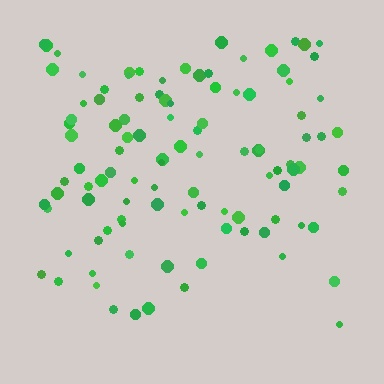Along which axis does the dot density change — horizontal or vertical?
Vertical.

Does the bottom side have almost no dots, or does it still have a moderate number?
Still a moderate number, just noticeably fewer than the top.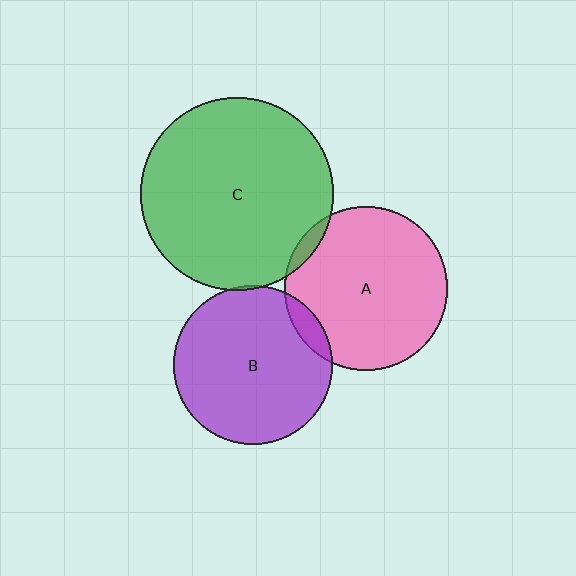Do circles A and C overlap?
Yes.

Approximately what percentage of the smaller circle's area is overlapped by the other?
Approximately 5%.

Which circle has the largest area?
Circle C (green).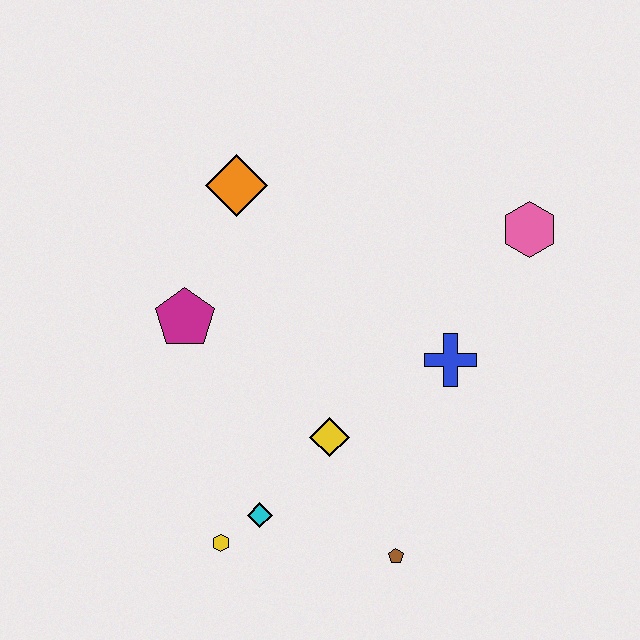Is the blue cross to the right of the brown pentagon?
Yes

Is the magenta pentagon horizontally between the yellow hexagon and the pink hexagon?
No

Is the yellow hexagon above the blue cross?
No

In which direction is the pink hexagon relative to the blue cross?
The pink hexagon is above the blue cross.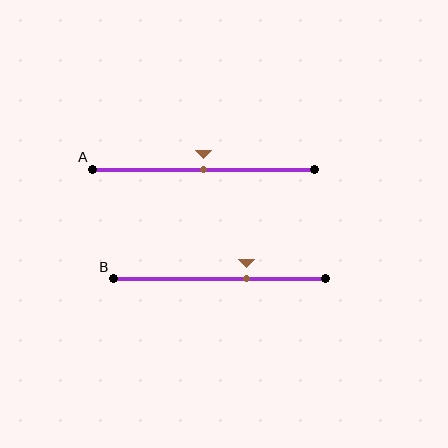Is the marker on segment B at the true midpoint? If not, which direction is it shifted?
No, the marker on segment B is shifted to the right by about 13% of the segment length.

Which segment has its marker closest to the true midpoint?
Segment A has its marker closest to the true midpoint.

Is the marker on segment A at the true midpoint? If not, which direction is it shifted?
Yes, the marker on segment A is at the true midpoint.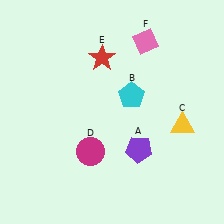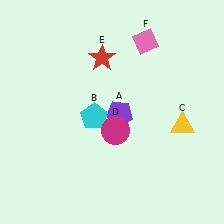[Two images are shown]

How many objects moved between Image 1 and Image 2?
3 objects moved between the two images.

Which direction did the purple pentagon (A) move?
The purple pentagon (A) moved up.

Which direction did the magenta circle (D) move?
The magenta circle (D) moved right.